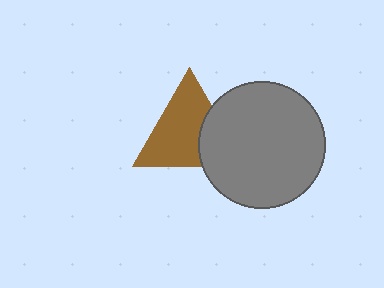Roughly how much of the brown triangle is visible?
Most of it is visible (roughly 70%).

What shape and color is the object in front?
The object in front is a gray circle.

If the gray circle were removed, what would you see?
You would see the complete brown triangle.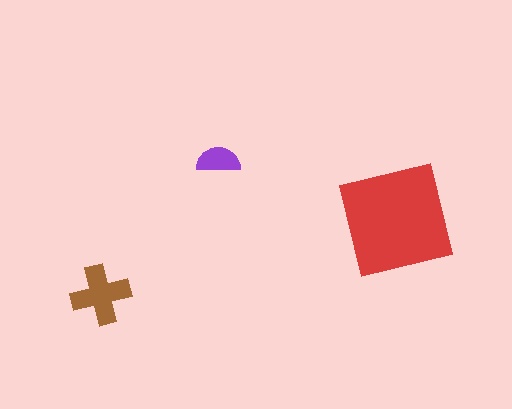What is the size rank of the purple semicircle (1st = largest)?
3rd.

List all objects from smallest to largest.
The purple semicircle, the brown cross, the red square.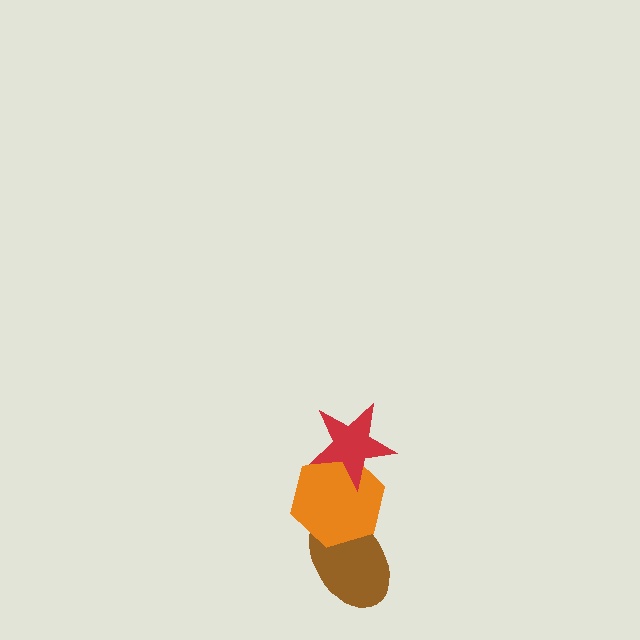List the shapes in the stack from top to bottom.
From top to bottom: the red star, the orange hexagon, the brown ellipse.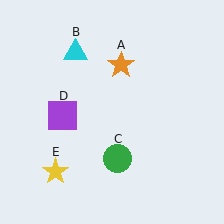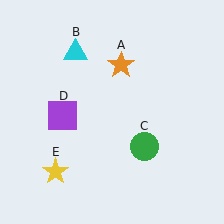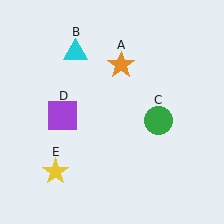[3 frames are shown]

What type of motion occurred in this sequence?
The green circle (object C) rotated counterclockwise around the center of the scene.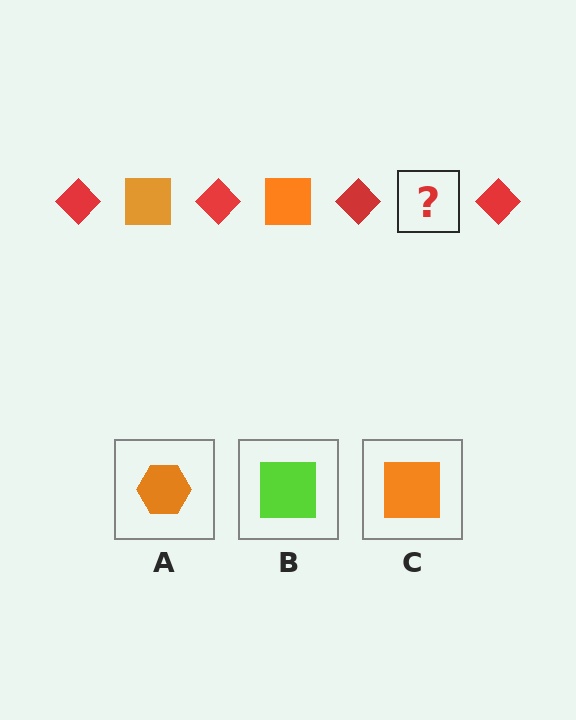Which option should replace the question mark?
Option C.